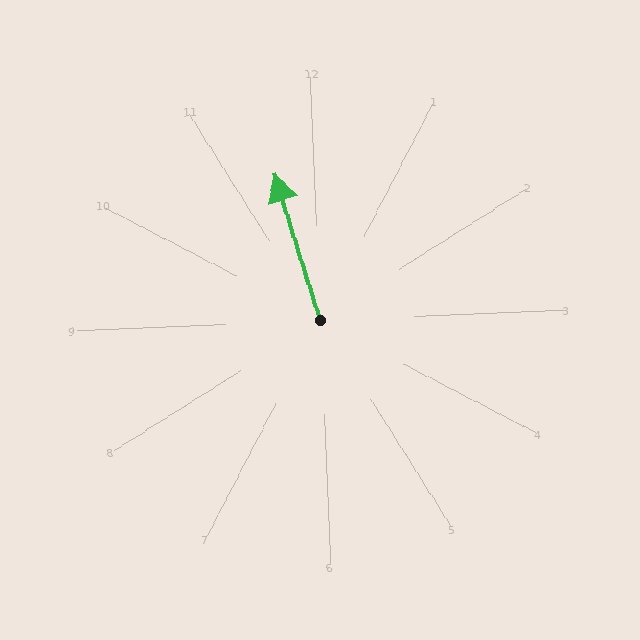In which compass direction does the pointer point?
North.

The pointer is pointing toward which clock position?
Roughly 12 o'clock.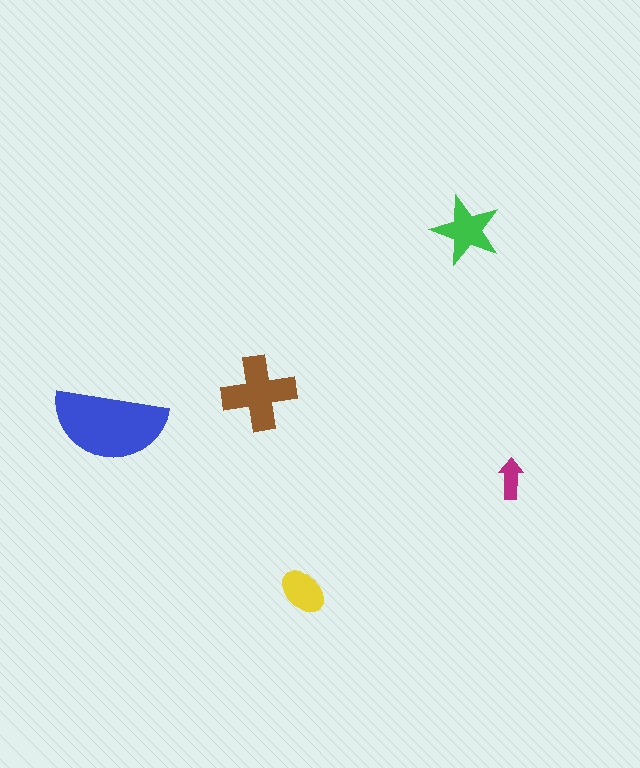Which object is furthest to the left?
The blue semicircle is leftmost.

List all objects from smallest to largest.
The magenta arrow, the yellow ellipse, the green star, the brown cross, the blue semicircle.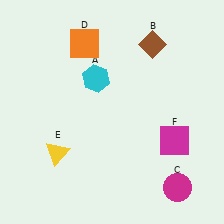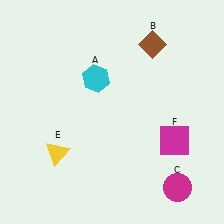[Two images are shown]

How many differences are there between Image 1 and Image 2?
There is 1 difference between the two images.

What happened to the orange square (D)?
The orange square (D) was removed in Image 2. It was in the top-left area of Image 1.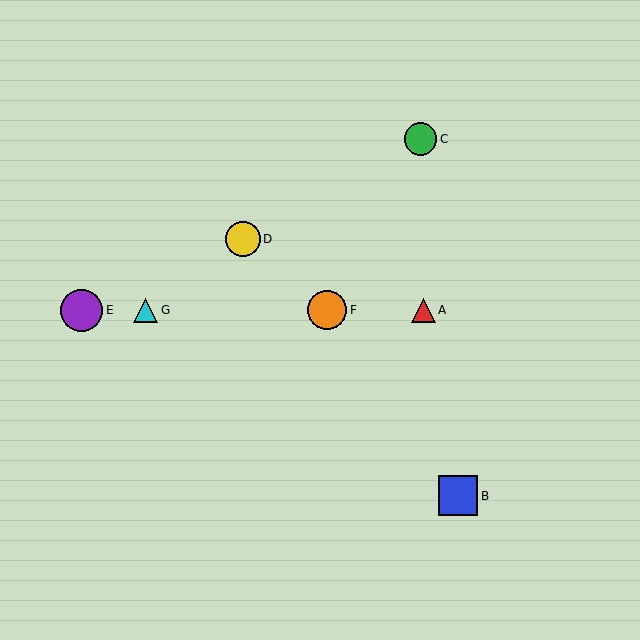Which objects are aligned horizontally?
Objects A, E, F, G are aligned horizontally.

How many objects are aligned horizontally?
4 objects (A, E, F, G) are aligned horizontally.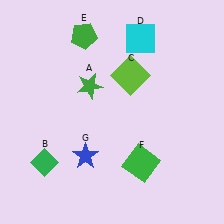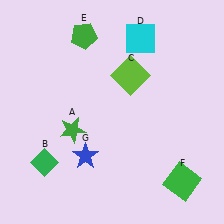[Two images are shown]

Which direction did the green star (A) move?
The green star (A) moved down.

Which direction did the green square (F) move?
The green square (F) moved right.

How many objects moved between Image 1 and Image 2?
2 objects moved between the two images.